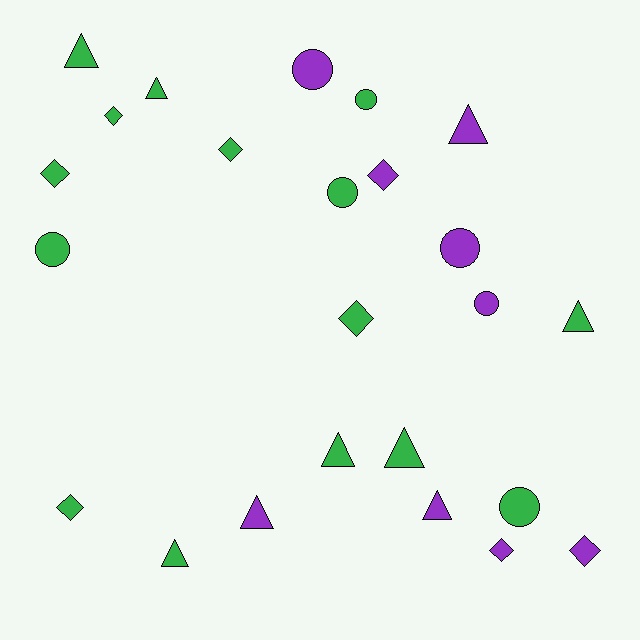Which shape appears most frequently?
Triangle, with 9 objects.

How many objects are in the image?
There are 24 objects.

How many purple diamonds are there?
There are 3 purple diamonds.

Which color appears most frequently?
Green, with 15 objects.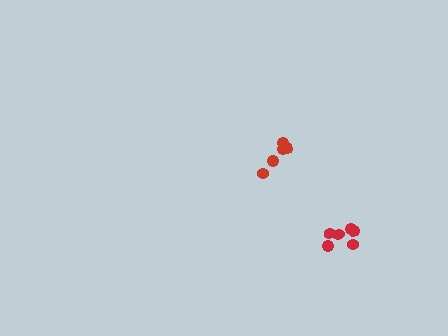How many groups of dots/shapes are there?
There are 2 groups.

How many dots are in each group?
Group 1: 6 dots, Group 2: 5 dots (11 total).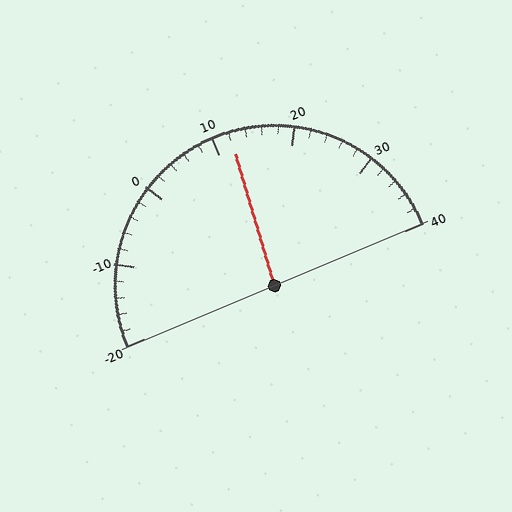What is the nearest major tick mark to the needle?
The nearest major tick mark is 10.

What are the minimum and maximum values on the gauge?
The gauge ranges from -20 to 40.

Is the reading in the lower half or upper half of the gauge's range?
The reading is in the upper half of the range (-20 to 40).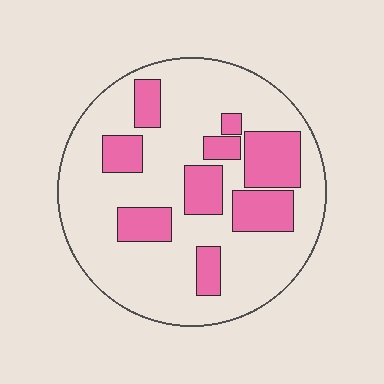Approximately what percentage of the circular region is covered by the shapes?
Approximately 25%.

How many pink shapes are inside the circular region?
9.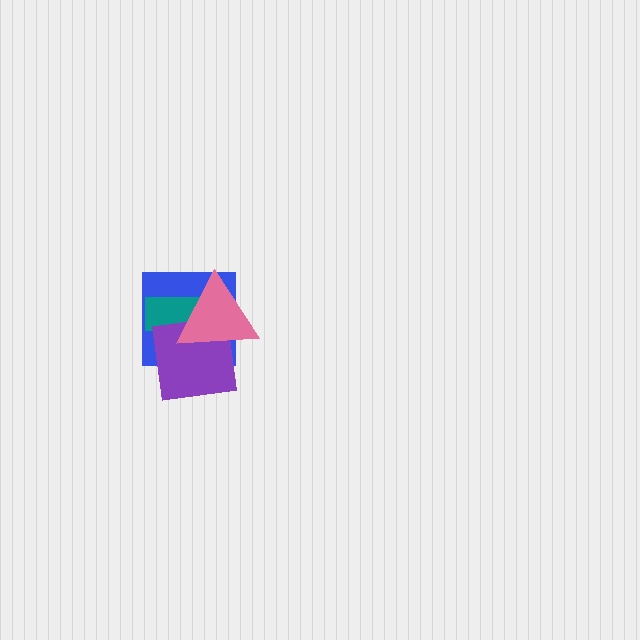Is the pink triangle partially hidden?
No, no other shape covers it.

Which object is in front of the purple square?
The pink triangle is in front of the purple square.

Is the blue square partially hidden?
Yes, it is partially covered by another shape.